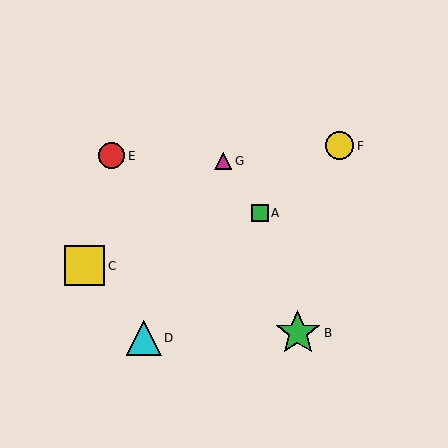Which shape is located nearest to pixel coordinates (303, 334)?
The green star (labeled B) at (298, 333) is nearest to that location.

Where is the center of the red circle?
The center of the red circle is at (111, 156).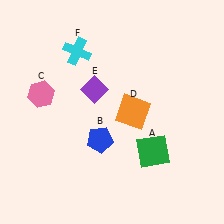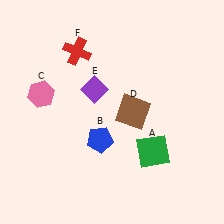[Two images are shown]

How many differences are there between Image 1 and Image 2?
There are 2 differences between the two images.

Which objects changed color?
D changed from orange to brown. F changed from cyan to red.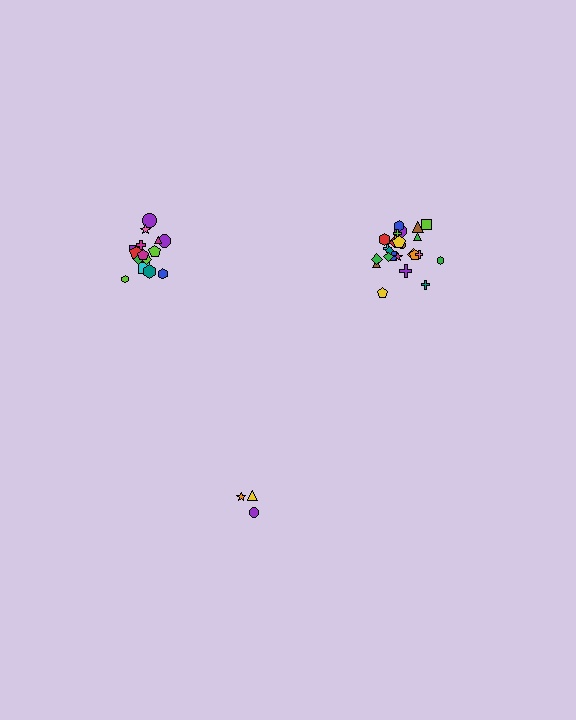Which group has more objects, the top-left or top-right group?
The top-right group.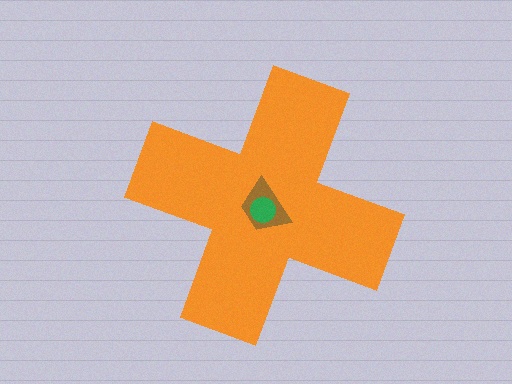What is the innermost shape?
The green circle.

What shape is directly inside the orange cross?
The brown trapezoid.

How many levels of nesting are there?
3.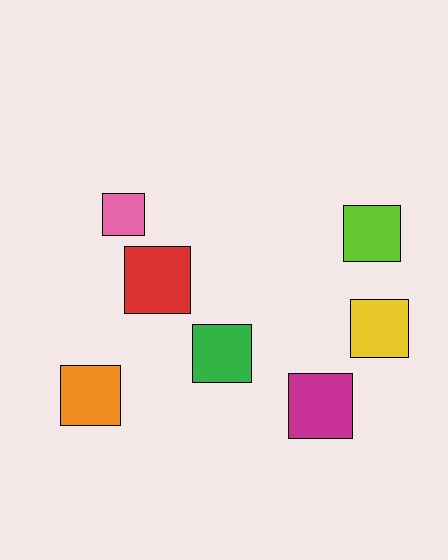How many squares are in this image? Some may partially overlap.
There are 7 squares.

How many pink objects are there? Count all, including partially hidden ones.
There is 1 pink object.